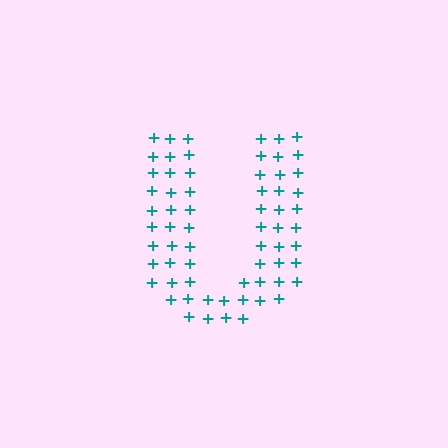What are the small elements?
The small elements are plus signs.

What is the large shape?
The large shape is the letter U.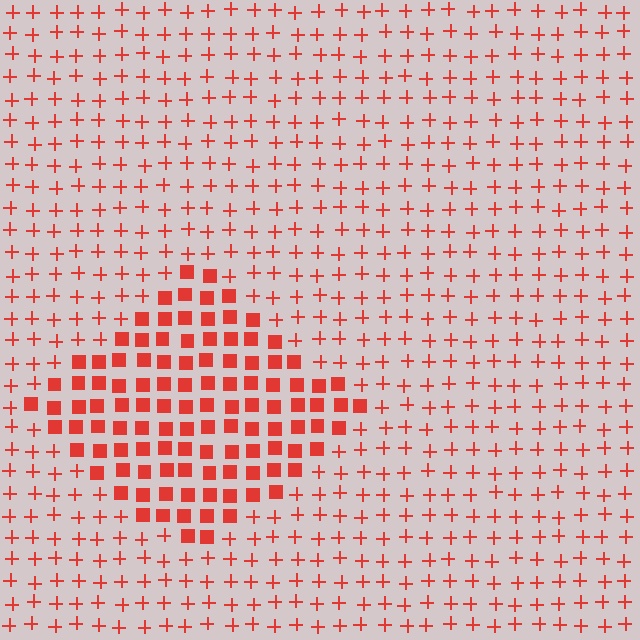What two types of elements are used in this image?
The image uses squares inside the diamond region and plus signs outside it.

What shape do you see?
I see a diamond.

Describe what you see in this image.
The image is filled with small red elements arranged in a uniform grid. A diamond-shaped region contains squares, while the surrounding area contains plus signs. The boundary is defined purely by the change in element shape.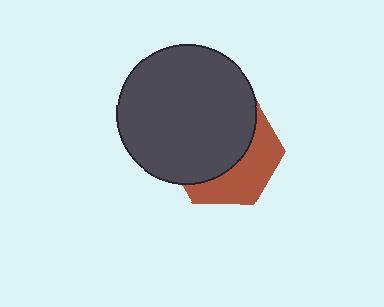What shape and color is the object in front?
The object in front is a dark gray circle.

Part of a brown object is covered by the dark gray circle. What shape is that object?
It is a hexagon.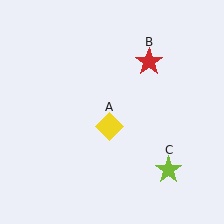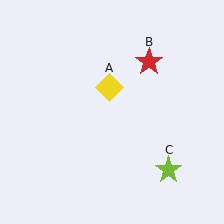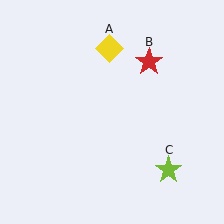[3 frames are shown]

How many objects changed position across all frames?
1 object changed position: yellow diamond (object A).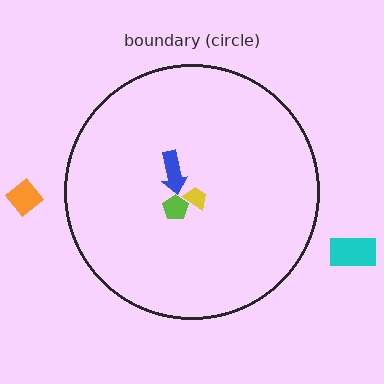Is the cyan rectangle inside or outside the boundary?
Outside.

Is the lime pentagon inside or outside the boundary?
Inside.